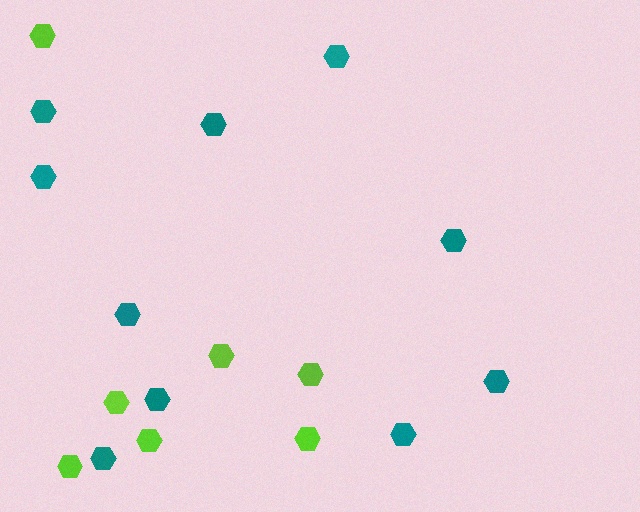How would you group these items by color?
There are 2 groups: one group of lime hexagons (7) and one group of teal hexagons (10).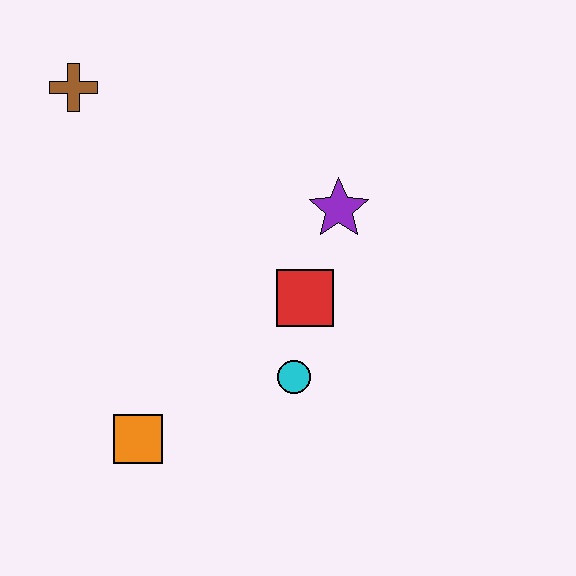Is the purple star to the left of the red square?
No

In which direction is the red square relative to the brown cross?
The red square is to the right of the brown cross.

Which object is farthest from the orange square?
The brown cross is farthest from the orange square.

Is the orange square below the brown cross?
Yes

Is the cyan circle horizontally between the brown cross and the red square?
Yes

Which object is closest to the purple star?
The red square is closest to the purple star.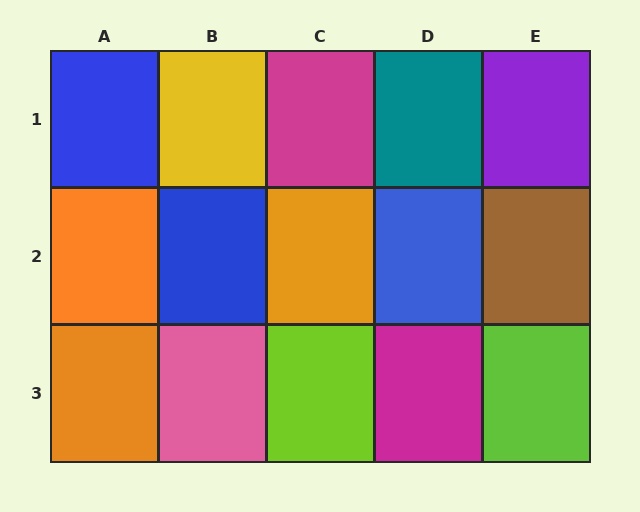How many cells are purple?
1 cell is purple.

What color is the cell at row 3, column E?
Lime.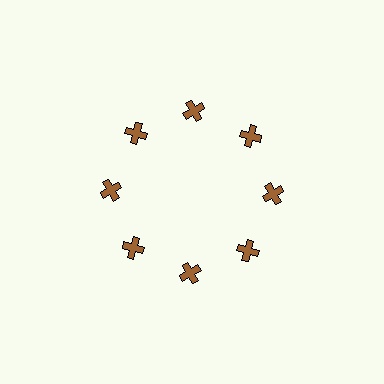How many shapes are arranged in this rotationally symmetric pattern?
There are 8 shapes, arranged in 8 groups of 1.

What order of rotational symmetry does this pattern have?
This pattern has 8-fold rotational symmetry.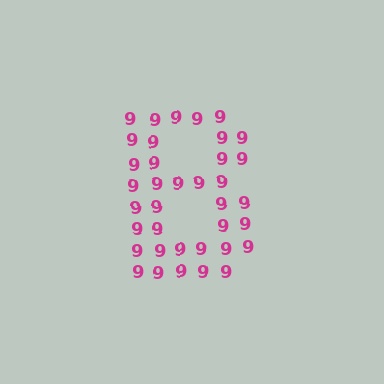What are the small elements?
The small elements are digit 9's.